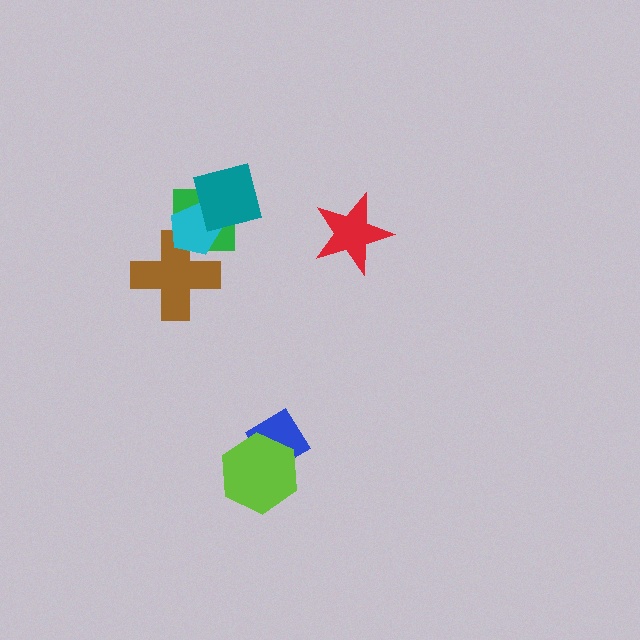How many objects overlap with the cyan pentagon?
3 objects overlap with the cyan pentagon.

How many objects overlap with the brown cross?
2 objects overlap with the brown cross.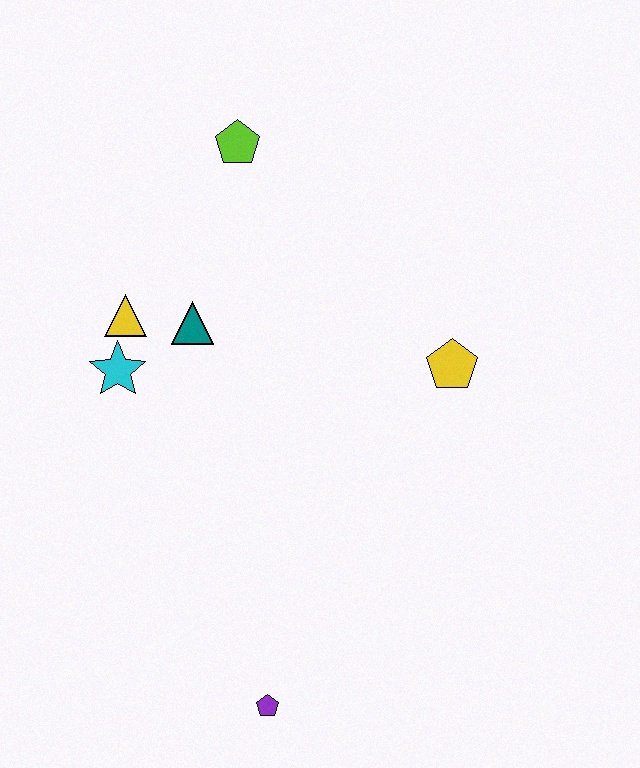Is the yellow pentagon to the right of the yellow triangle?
Yes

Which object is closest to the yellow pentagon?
The teal triangle is closest to the yellow pentagon.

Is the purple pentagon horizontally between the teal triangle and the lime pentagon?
No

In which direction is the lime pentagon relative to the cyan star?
The lime pentagon is above the cyan star.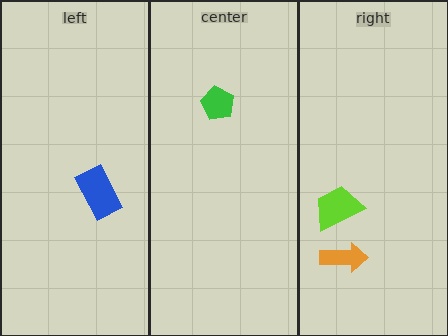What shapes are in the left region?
The blue rectangle.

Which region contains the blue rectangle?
The left region.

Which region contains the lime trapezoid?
The right region.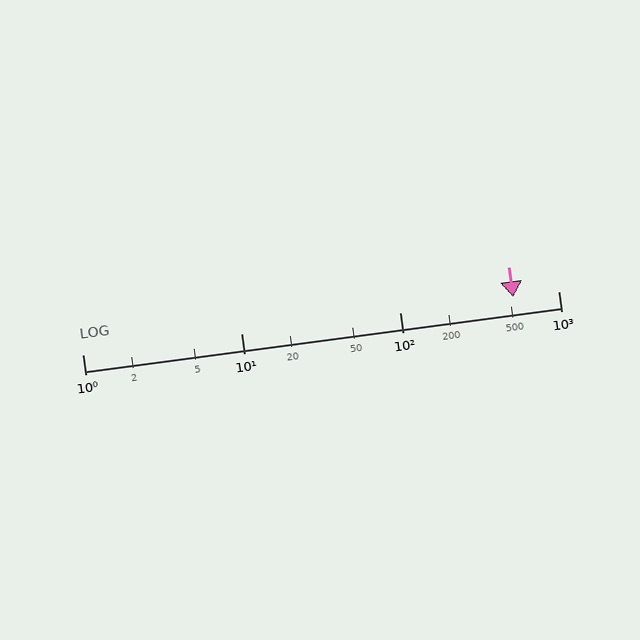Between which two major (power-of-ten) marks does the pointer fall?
The pointer is between 100 and 1000.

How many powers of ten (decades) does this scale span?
The scale spans 3 decades, from 1 to 1000.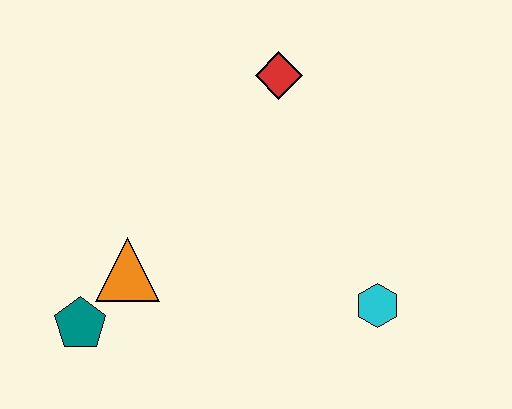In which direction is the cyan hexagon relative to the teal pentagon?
The cyan hexagon is to the right of the teal pentagon.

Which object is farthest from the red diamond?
The teal pentagon is farthest from the red diamond.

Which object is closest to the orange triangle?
The teal pentagon is closest to the orange triangle.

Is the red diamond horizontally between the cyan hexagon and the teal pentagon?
Yes